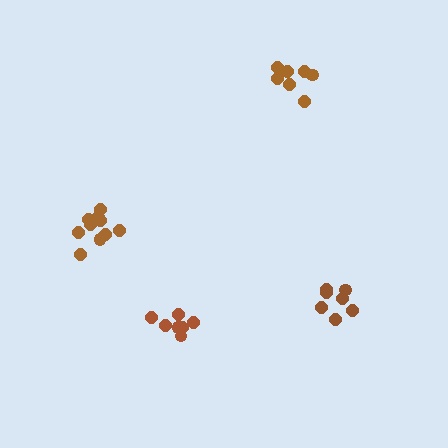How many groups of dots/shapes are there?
There are 4 groups.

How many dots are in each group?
Group 1: 8 dots, Group 2: 7 dots, Group 3: 7 dots, Group 4: 11 dots (33 total).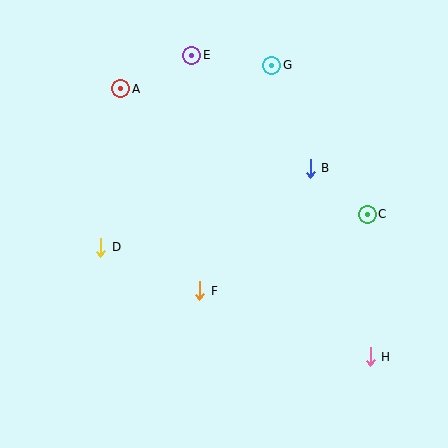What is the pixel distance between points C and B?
The distance between C and B is 73 pixels.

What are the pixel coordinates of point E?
Point E is at (192, 55).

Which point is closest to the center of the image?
Point F at (200, 291) is closest to the center.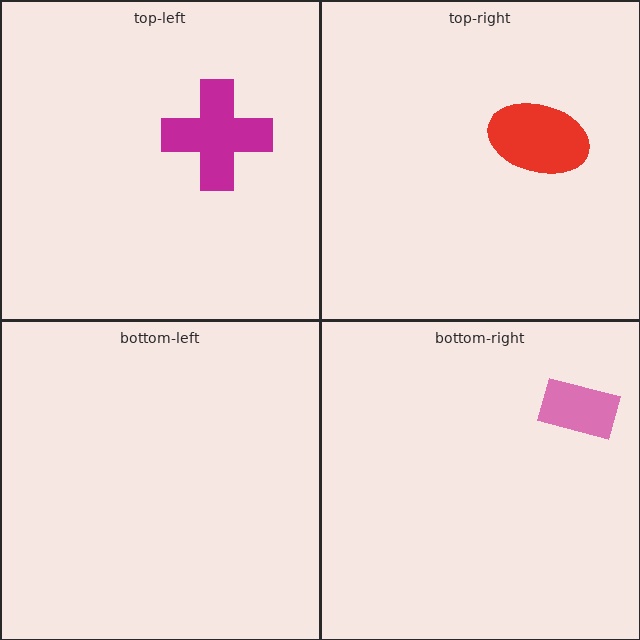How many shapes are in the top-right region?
1.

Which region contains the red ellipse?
The top-right region.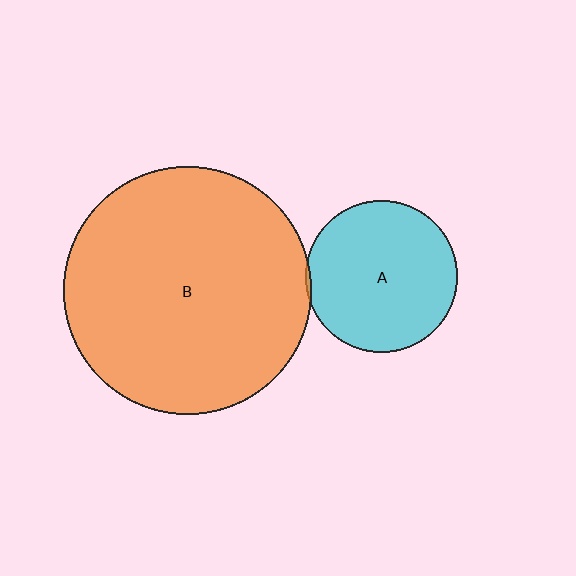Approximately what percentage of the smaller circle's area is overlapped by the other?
Approximately 5%.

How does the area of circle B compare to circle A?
Approximately 2.7 times.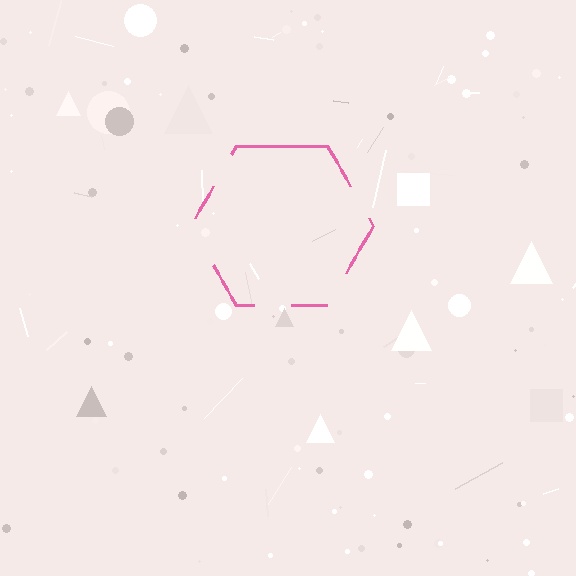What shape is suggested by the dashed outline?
The dashed outline suggests a hexagon.